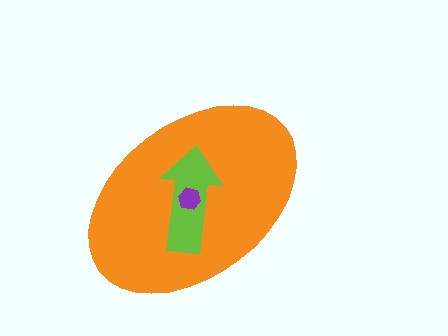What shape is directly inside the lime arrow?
The purple hexagon.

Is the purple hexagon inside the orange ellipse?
Yes.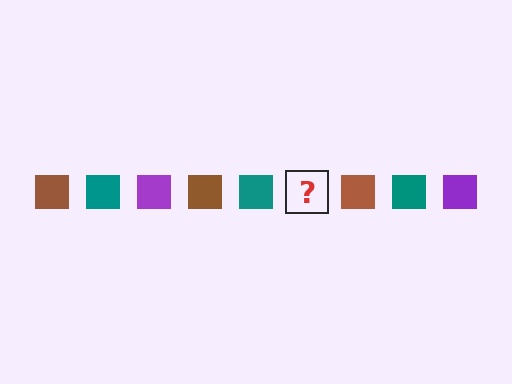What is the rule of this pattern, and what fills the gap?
The rule is that the pattern cycles through brown, teal, purple squares. The gap should be filled with a purple square.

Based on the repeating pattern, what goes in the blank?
The blank should be a purple square.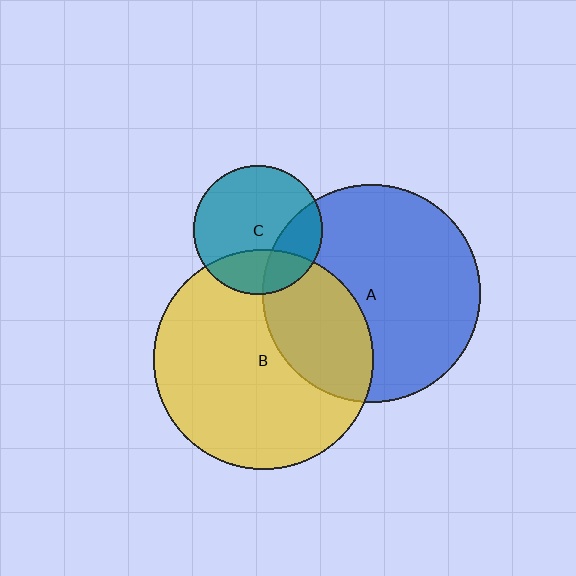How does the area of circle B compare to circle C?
Approximately 2.9 times.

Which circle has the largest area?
Circle B (yellow).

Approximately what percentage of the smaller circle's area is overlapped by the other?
Approximately 30%.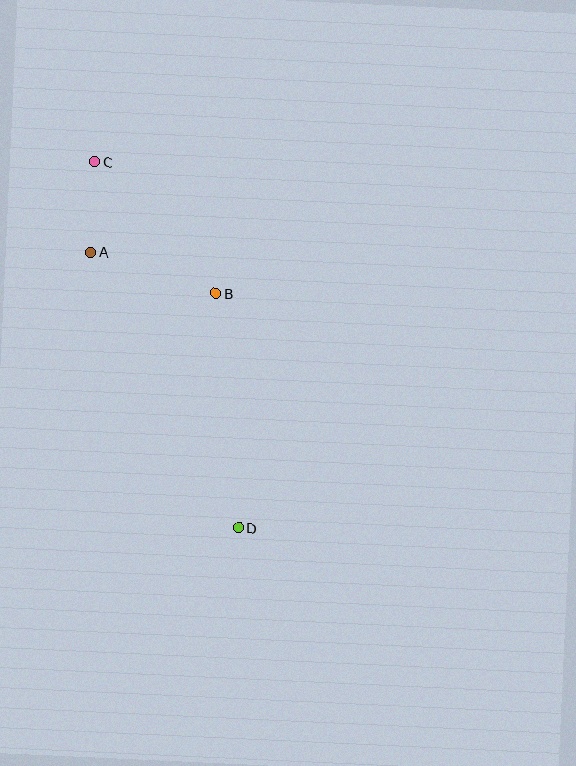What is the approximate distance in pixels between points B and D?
The distance between B and D is approximately 235 pixels.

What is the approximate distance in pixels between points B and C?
The distance between B and C is approximately 179 pixels.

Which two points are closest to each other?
Points A and C are closest to each other.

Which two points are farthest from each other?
Points C and D are farthest from each other.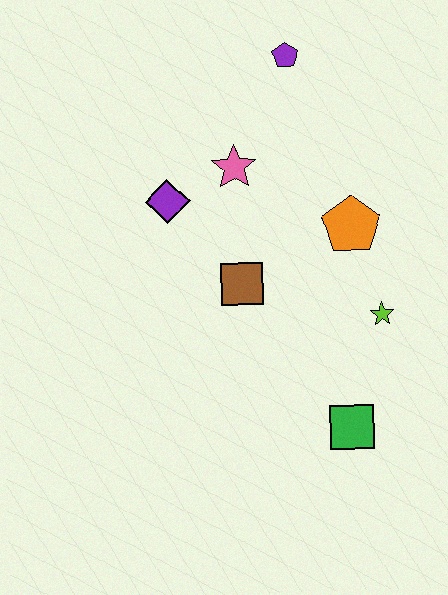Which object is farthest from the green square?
The purple pentagon is farthest from the green square.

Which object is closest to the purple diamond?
The pink star is closest to the purple diamond.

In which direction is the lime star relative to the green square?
The lime star is above the green square.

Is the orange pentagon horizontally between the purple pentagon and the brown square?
No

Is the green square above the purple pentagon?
No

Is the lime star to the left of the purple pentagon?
No